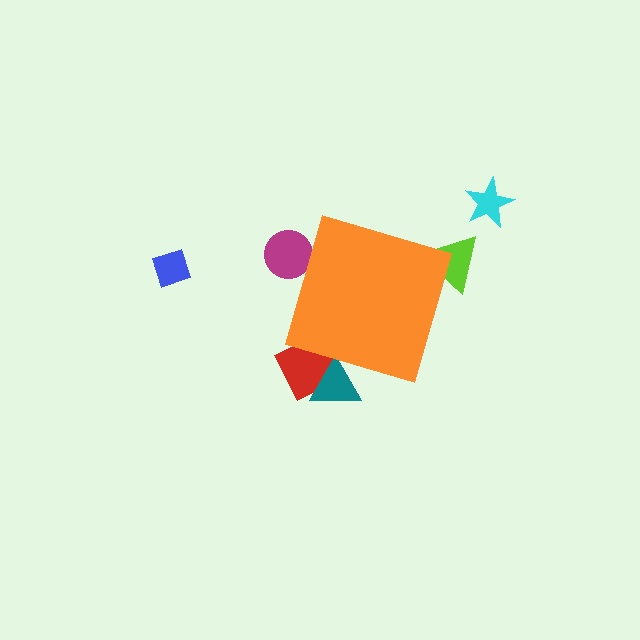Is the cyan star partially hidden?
No, the cyan star is fully visible.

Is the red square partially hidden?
Yes, the red square is partially hidden behind the orange diamond.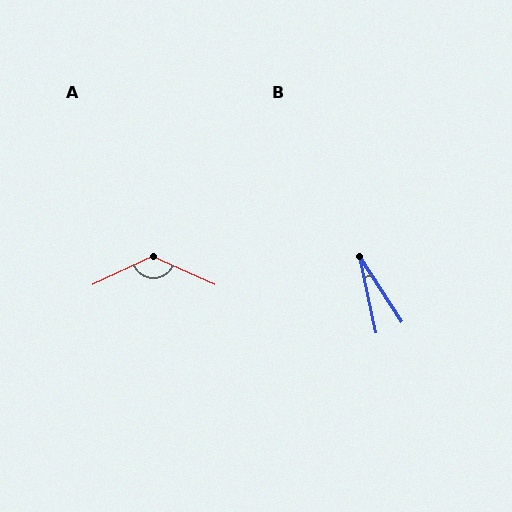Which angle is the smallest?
B, at approximately 21 degrees.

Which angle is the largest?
A, at approximately 131 degrees.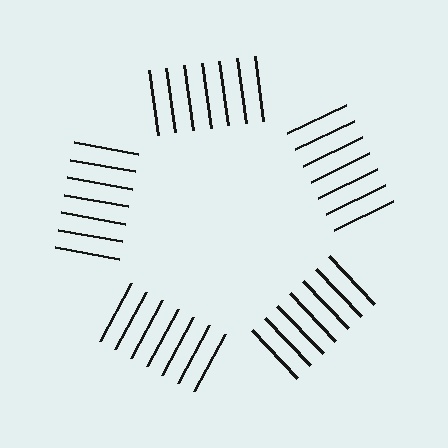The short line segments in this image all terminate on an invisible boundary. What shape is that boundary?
An illusory pentagon — the line segments terminate on its edges but no continuous stroke is drawn.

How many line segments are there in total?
35 — 7 along each of the 5 edges.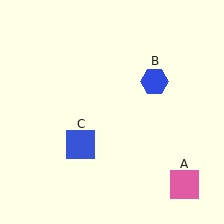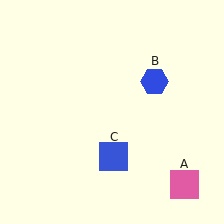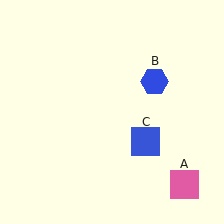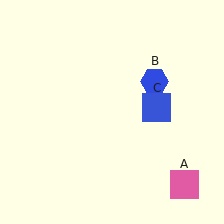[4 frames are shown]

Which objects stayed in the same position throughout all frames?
Pink square (object A) and blue hexagon (object B) remained stationary.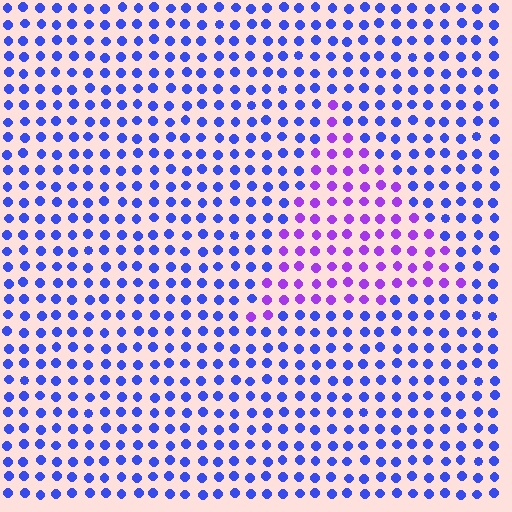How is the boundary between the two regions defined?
The boundary is defined purely by a slight shift in hue (about 43 degrees). Spacing, size, and orientation are identical on both sides.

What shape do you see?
I see a triangle.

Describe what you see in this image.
The image is filled with small blue elements in a uniform arrangement. A triangle-shaped region is visible where the elements are tinted to a slightly different hue, forming a subtle color boundary.